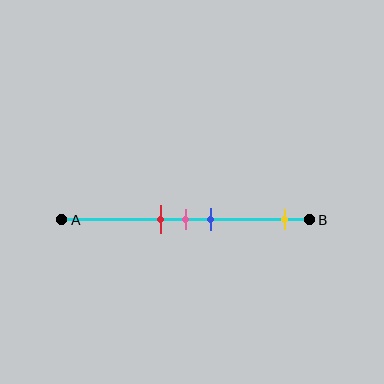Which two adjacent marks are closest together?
The red and pink marks are the closest adjacent pair.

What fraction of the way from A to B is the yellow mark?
The yellow mark is approximately 90% (0.9) of the way from A to B.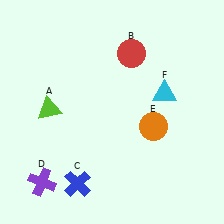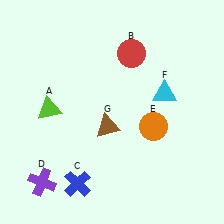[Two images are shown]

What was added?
A brown triangle (G) was added in Image 2.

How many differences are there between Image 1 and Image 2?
There is 1 difference between the two images.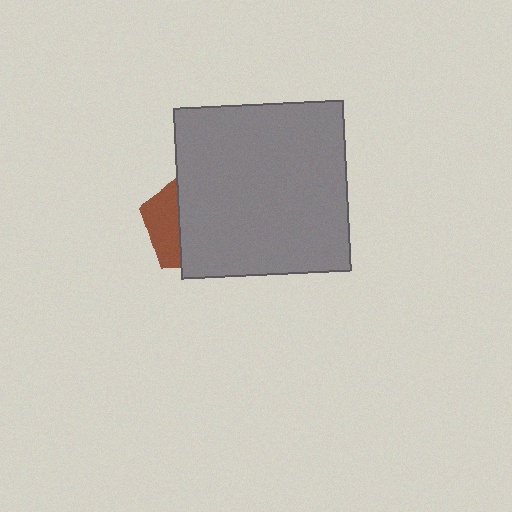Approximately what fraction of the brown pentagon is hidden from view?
Roughly 68% of the brown pentagon is hidden behind the gray square.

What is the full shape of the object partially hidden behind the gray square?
The partially hidden object is a brown pentagon.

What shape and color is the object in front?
The object in front is a gray square.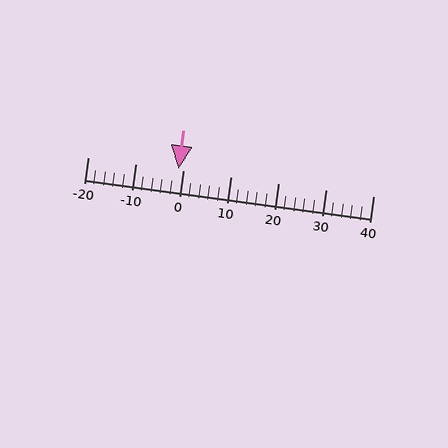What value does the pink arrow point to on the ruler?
The pink arrow points to approximately -1.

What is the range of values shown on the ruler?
The ruler shows values from -20 to 40.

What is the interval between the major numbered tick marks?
The major tick marks are spaced 10 units apart.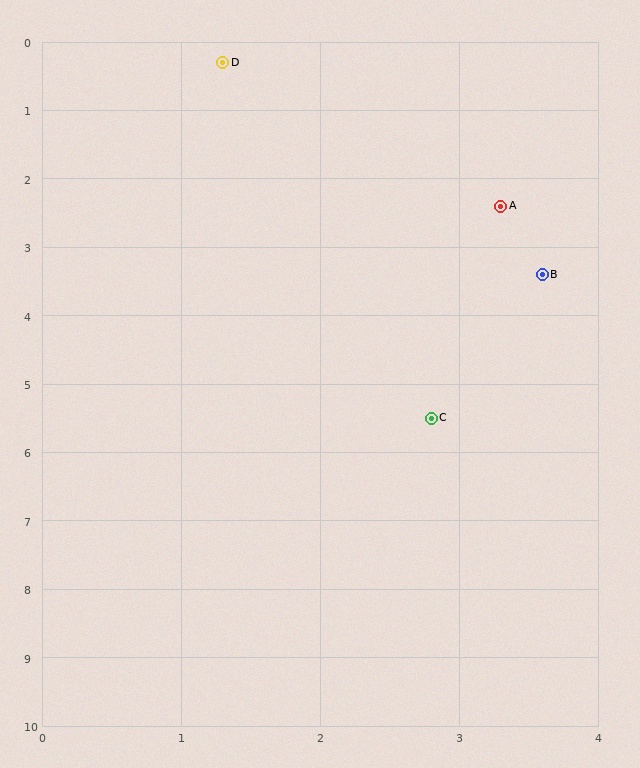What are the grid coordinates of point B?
Point B is at approximately (3.6, 3.4).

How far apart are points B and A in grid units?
Points B and A are about 1.0 grid units apart.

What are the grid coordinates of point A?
Point A is at approximately (3.3, 2.4).